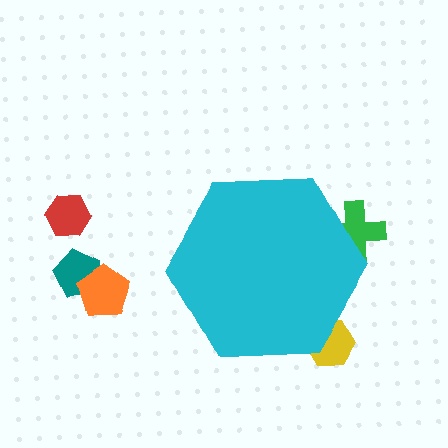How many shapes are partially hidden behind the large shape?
2 shapes are partially hidden.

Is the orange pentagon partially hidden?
No, the orange pentagon is fully visible.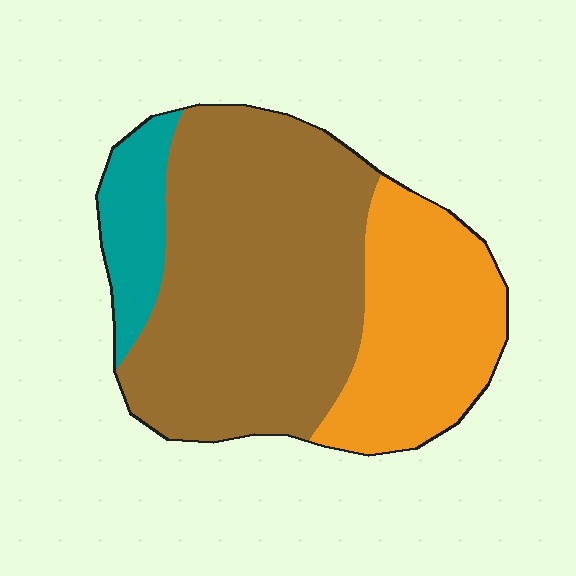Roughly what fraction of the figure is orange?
Orange takes up between a quarter and a half of the figure.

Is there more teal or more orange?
Orange.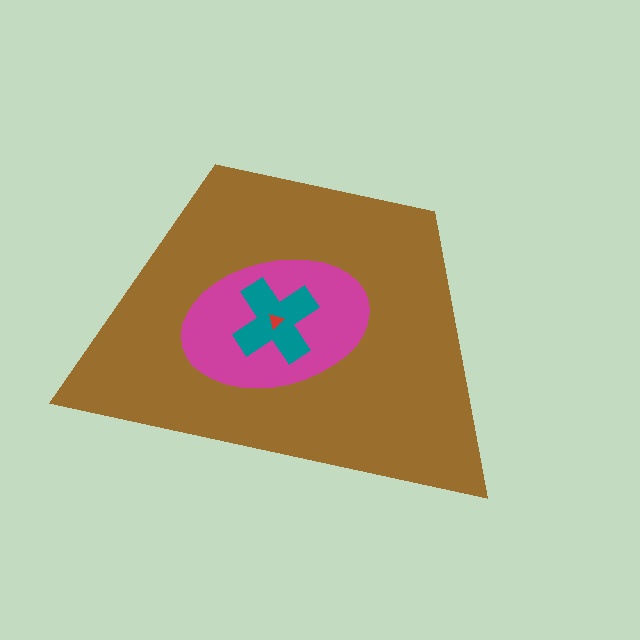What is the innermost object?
The red triangle.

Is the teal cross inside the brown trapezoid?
Yes.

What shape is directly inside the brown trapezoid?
The magenta ellipse.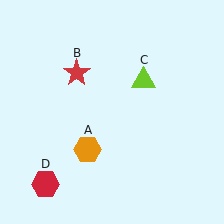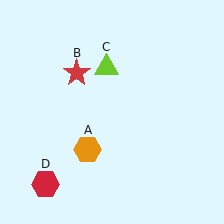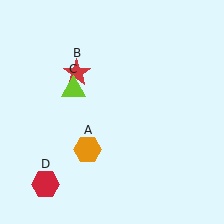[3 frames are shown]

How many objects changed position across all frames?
1 object changed position: lime triangle (object C).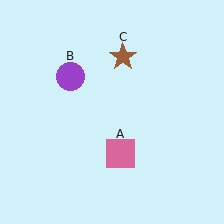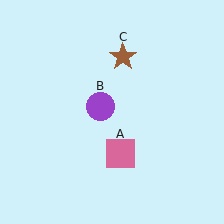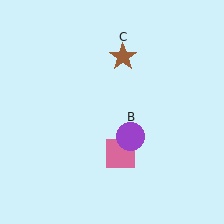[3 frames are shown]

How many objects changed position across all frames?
1 object changed position: purple circle (object B).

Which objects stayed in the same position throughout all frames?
Pink square (object A) and brown star (object C) remained stationary.